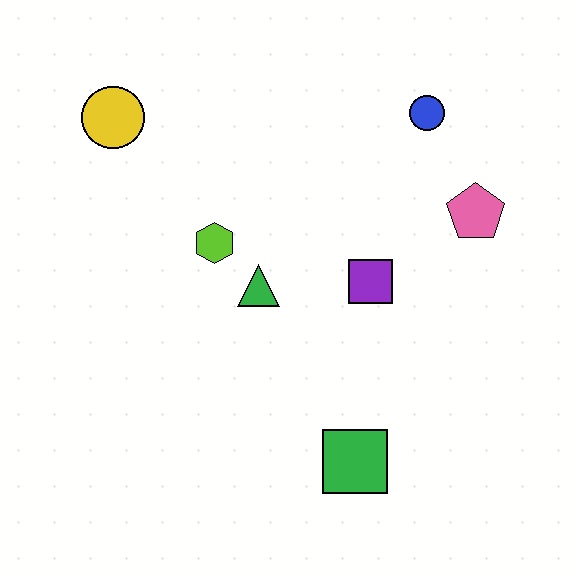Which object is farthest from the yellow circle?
The green square is farthest from the yellow circle.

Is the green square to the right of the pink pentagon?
No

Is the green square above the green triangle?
No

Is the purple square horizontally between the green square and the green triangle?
No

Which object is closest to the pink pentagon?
The blue circle is closest to the pink pentagon.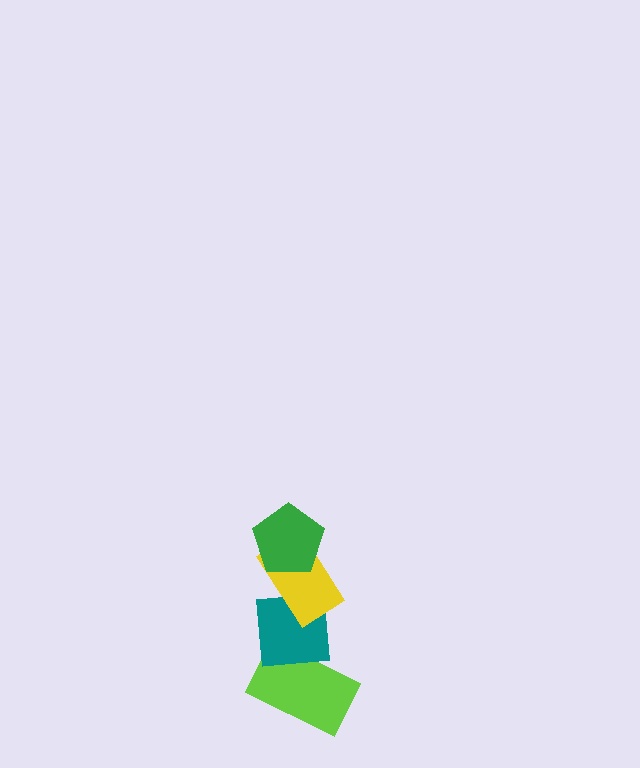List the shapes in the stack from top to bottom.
From top to bottom: the green pentagon, the yellow rectangle, the teal square, the lime rectangle.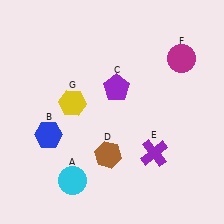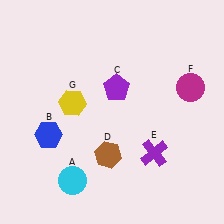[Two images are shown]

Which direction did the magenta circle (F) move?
The magenta circle (F) moved down.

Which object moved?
The magenta circle (F) moved down.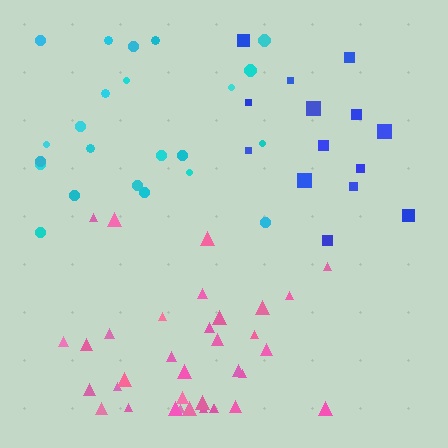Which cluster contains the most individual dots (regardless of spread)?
Pink (35).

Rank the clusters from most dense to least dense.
pink, cyan, blue.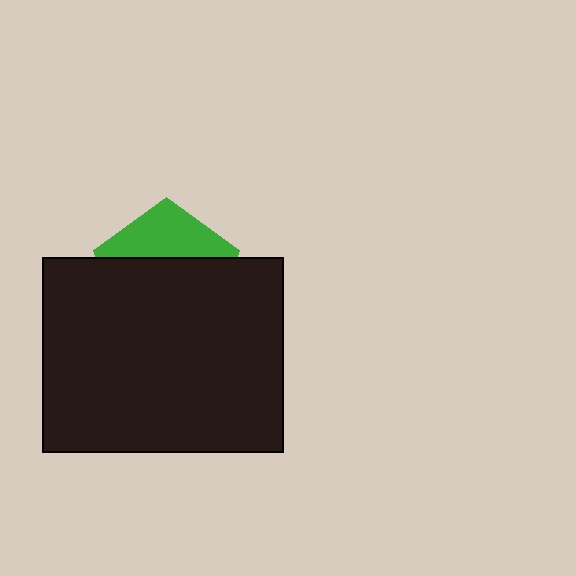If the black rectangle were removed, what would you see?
You would see the complete green pentagon.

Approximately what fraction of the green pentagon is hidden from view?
Roughly 65% of the green pentagon is hidden behind the black rectangle.